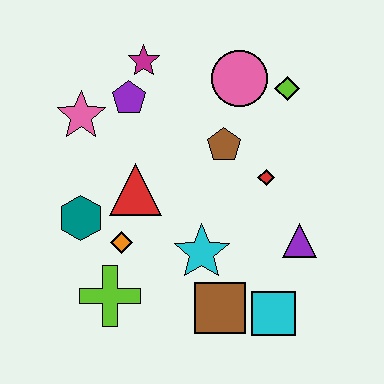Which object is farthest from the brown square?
The magenta star is farthest from the brown square.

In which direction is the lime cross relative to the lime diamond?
The lime cross is below the lime diamond.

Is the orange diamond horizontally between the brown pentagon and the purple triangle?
No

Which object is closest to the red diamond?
The brown pentagon is closest to the red diamond.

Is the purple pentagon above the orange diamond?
Yes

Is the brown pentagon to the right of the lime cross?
Yes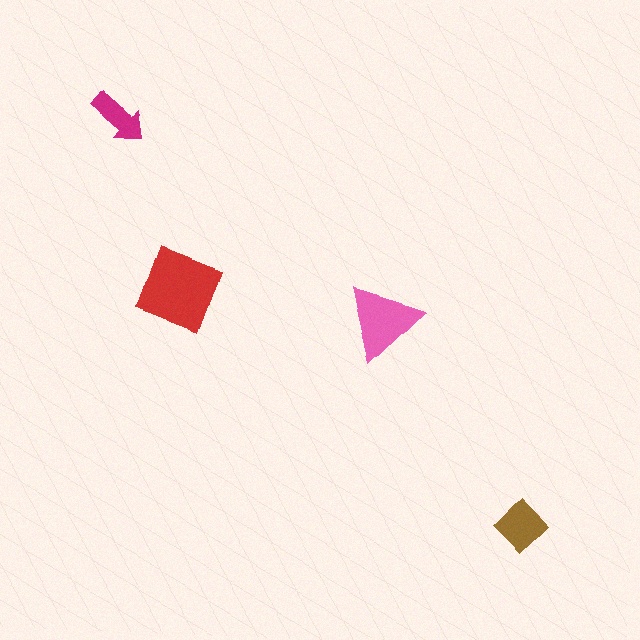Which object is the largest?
The red square.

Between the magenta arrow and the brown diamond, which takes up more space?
The brown diamond.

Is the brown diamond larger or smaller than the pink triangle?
Smaller.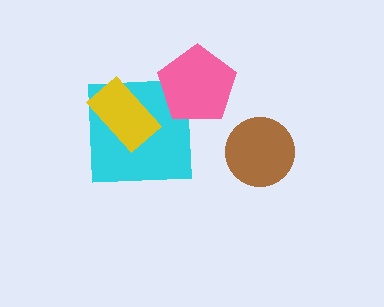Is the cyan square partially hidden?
Yes, it is partially covered by another shape.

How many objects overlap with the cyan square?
2 objects overlap with the cyan square.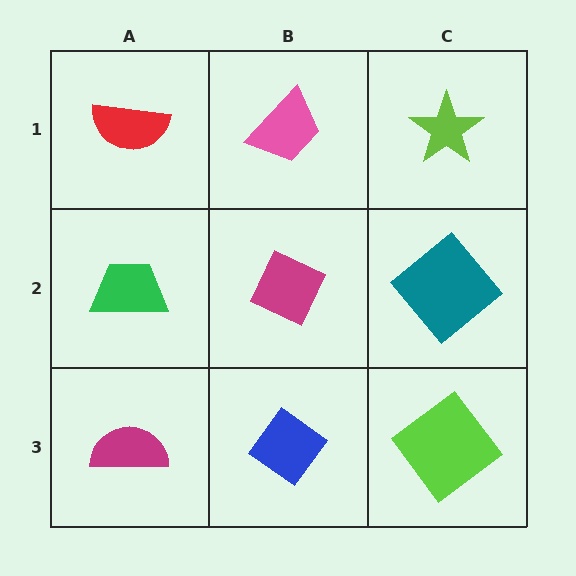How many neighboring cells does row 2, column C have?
3.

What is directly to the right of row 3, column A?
A blue diamond.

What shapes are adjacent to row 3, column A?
A green trapezoid (row 2, column A), a blue diamond (row 3, column B).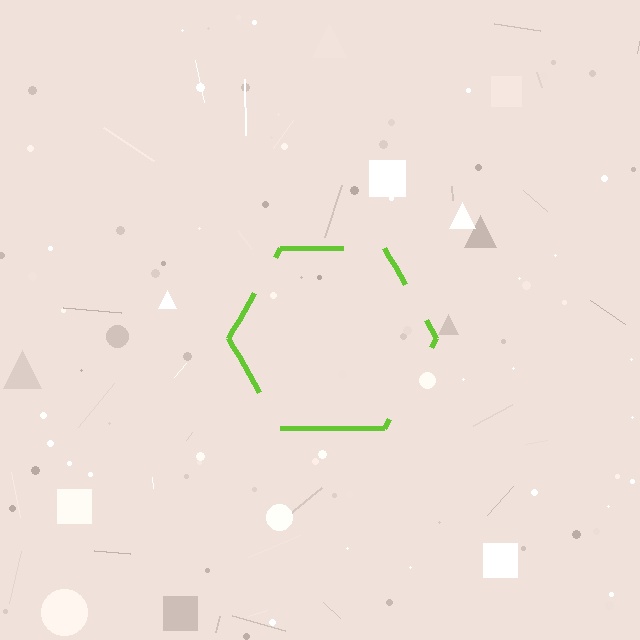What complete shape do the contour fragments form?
The contour fragments form a hexagon.